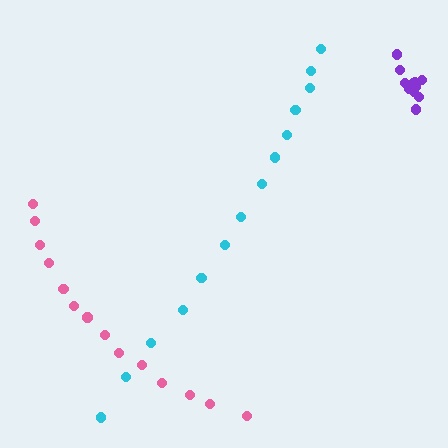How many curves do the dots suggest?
There are 3 distinct paths.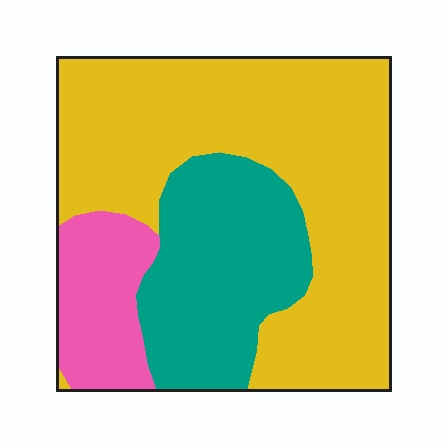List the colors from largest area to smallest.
From largest to smallest: yellow, teal, pink.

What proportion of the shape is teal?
Teal covers 27% of the shape.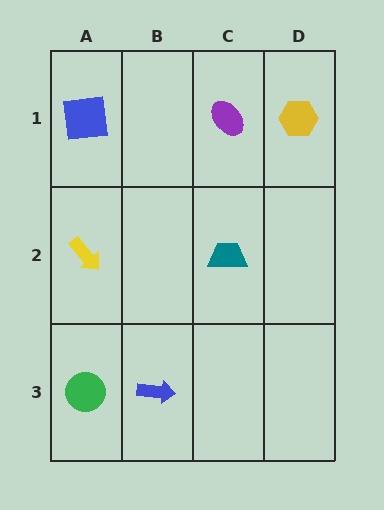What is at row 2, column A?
A yellow arrow.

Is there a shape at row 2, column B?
No, that cell is empty.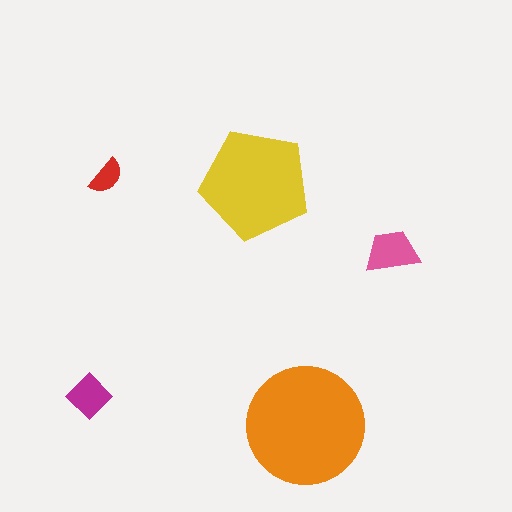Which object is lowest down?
The orange circle is bottommost.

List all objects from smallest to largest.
The red semicircle, the magenta diamond, the pink trapezoid, the yellow pentagon, the orange circle.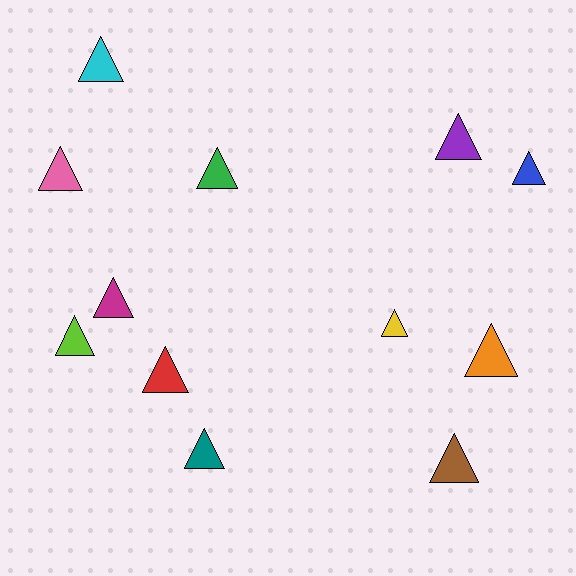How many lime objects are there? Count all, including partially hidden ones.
There is 1 lime object.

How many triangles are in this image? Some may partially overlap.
There are 12 triangles.